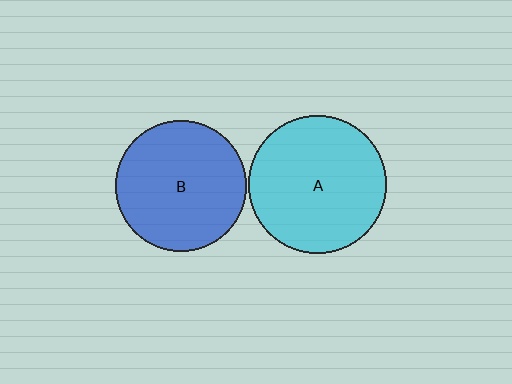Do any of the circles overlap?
No, none of the circles overlap.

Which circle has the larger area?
Circle A (cyan).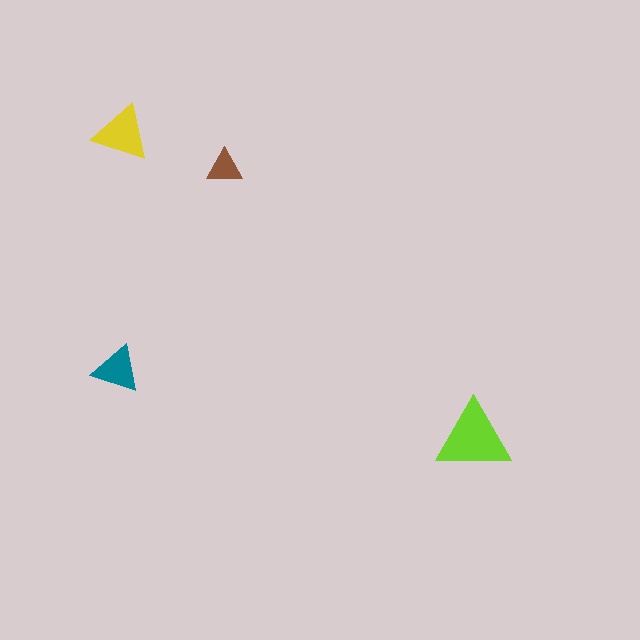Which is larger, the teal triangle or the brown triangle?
The teal one.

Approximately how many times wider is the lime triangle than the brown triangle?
About 2 times wider.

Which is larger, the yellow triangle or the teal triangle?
The yellow one.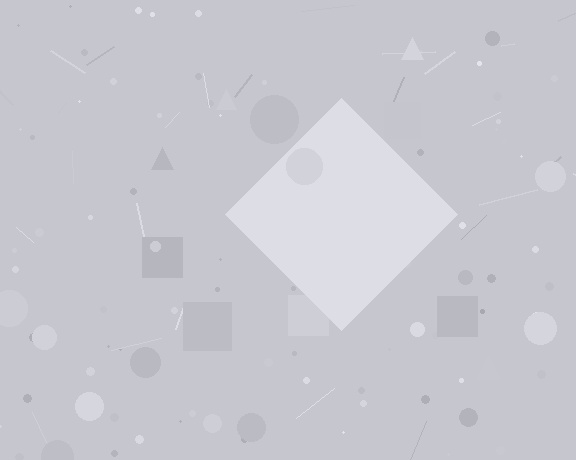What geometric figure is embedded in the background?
A diamond is embedded in the background.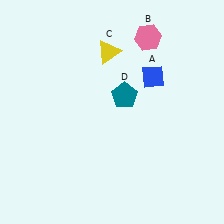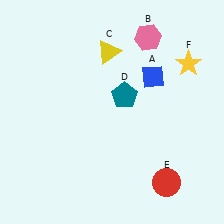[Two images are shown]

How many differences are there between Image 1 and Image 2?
There are 2 differences between the two images.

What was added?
A red circle (E), a yellow star (F) were added in Image 2.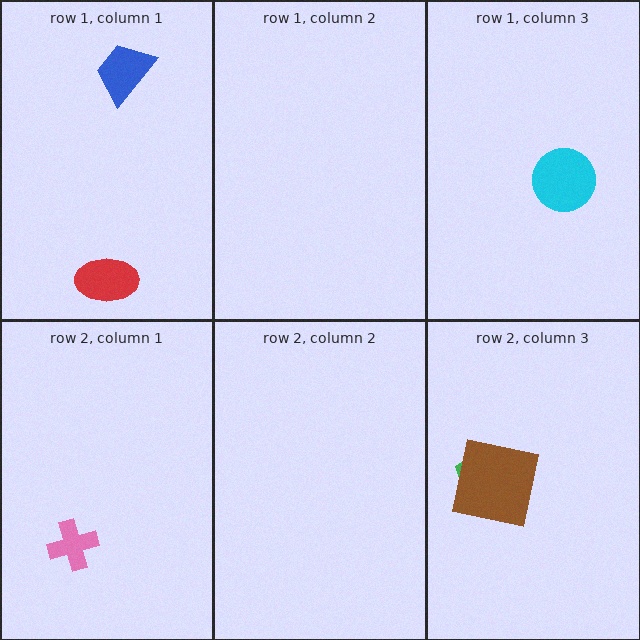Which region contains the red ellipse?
The row 1, column 1 region.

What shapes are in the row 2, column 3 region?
The green pentagon, the brown square.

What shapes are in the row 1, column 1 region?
The blue trapezoid, the red ellipse.